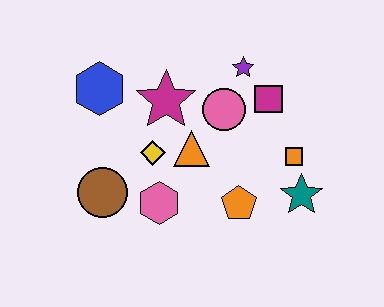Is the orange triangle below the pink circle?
Yes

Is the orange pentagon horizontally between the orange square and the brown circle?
Yes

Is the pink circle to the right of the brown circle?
Yes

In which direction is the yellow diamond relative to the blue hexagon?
The yellow diamond is below the blue hexagon.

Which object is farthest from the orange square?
The blue hexagon is farthest from the orange square.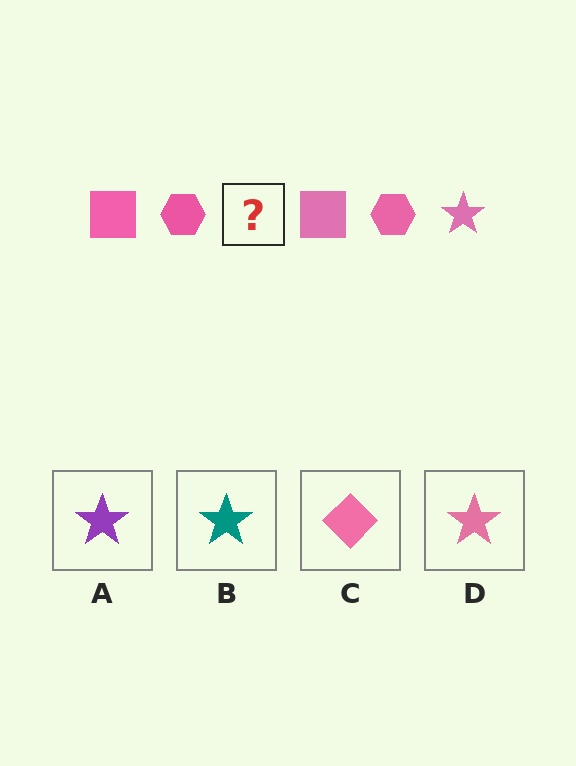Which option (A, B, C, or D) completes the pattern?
D.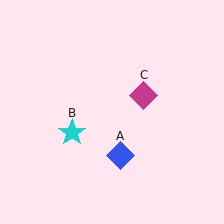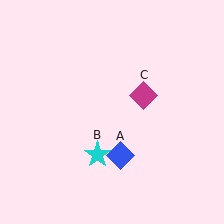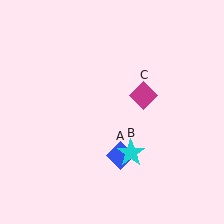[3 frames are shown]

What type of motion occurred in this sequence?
The cyan star (object B) rotated counterclockwise around the center of the scene.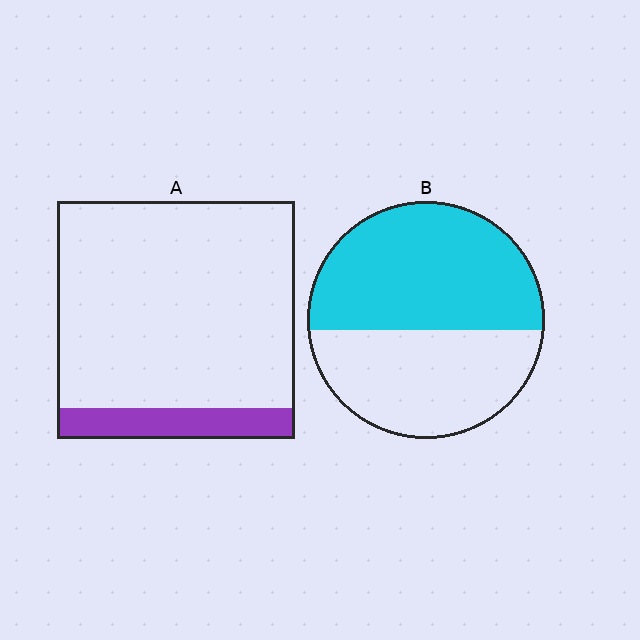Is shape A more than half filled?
No.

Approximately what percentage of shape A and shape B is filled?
A is approximately 15% and B is approximately 55%.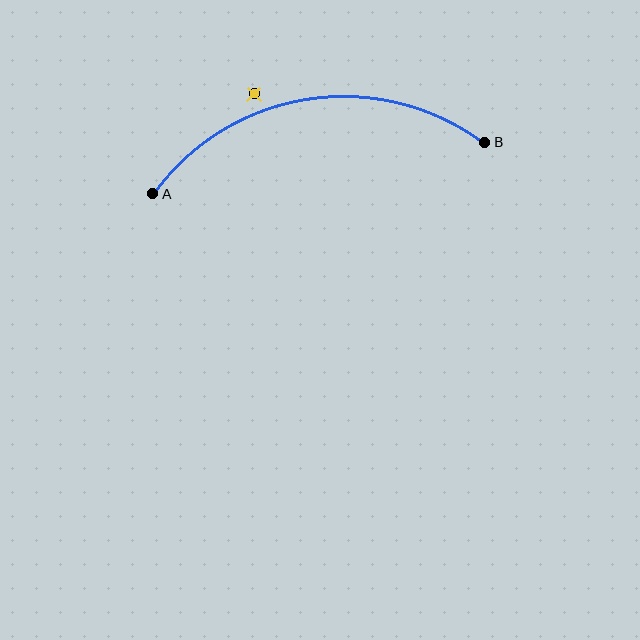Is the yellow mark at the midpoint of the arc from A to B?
No — the yellow mark does not lie on the arc at all. It sits slightly outside the curve.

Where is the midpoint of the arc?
The arc midpoint is the point on the curve farthest from the straight line joining A and B. It sits above that line.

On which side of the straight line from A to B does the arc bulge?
The arc bulges above the straight line connecting A and B.